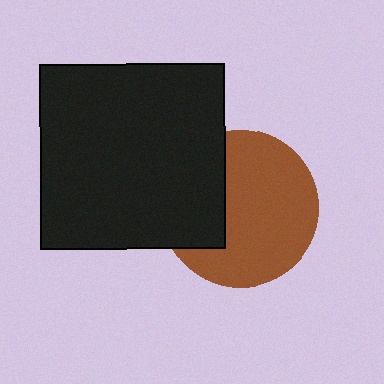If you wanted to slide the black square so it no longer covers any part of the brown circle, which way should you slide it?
Slide it left — that is the most direct way to separate the two shapes.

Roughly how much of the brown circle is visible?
Most of it is visible (roughly 68%).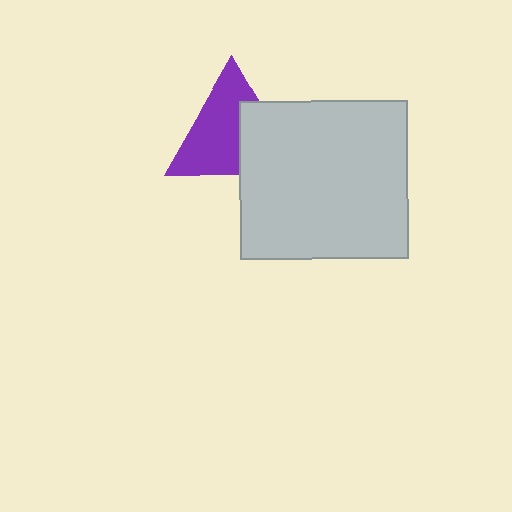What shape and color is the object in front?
The object in front is a light gray rectangle.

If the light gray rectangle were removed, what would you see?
You would see the complete purple triangle.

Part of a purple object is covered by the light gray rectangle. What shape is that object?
It is a triangle.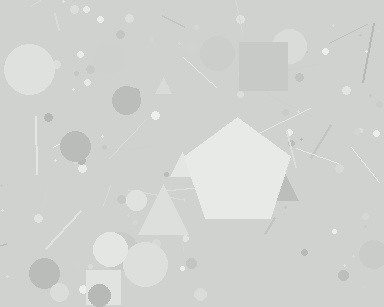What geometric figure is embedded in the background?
A pentagon is embedded in the background.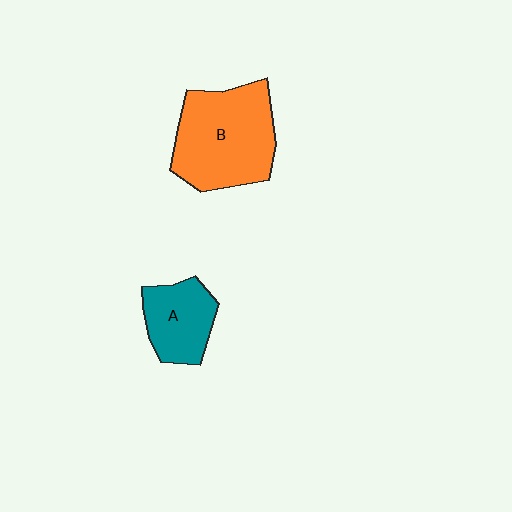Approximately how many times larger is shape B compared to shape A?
Approximately 1.9 times.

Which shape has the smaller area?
Shape A (teal).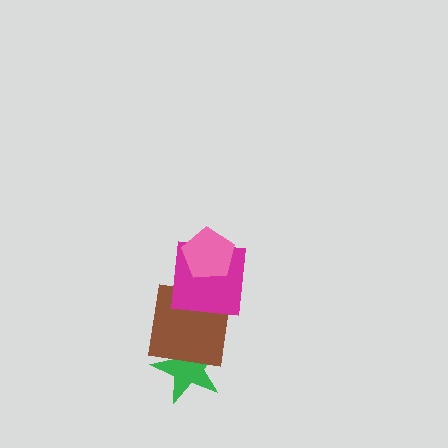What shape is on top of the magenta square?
The pink pentagon is on top of the magenta square.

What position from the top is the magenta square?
The magenta square is 2nd from the top.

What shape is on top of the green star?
The brown square is on top of the green star.